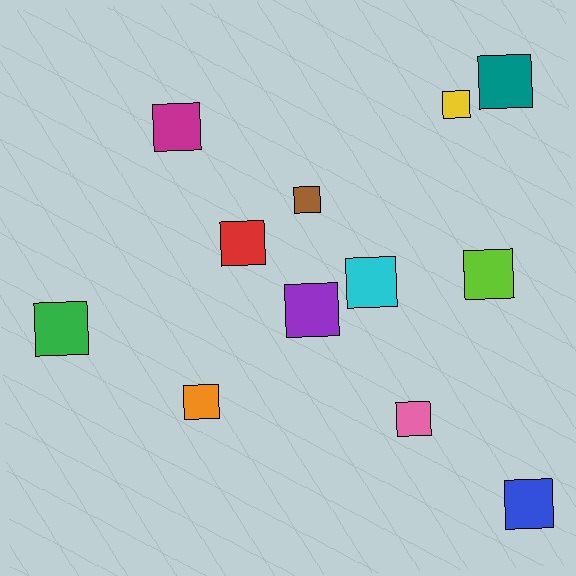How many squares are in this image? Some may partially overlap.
There are 12 squares.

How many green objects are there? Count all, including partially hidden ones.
There is 1 green object.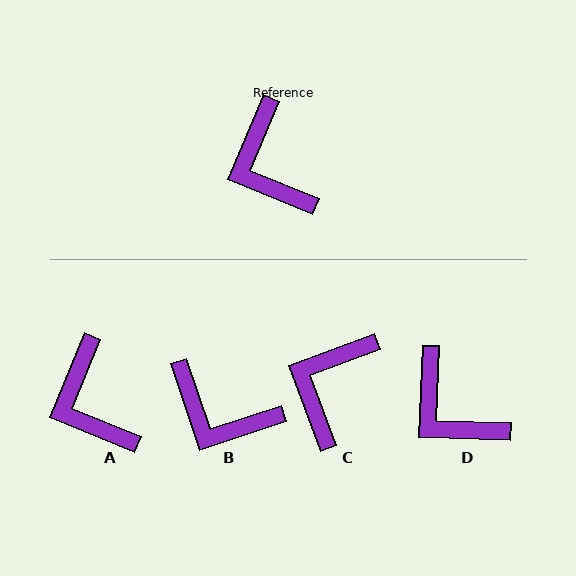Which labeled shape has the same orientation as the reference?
A.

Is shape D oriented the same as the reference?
No, it is off by about 20 degrees.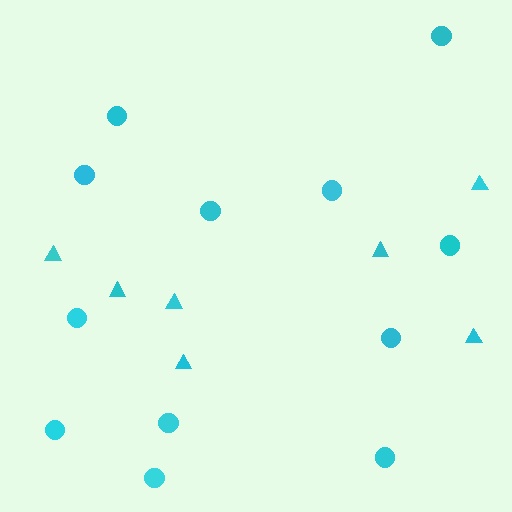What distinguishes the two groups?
There are 2 groups: one group of triangles (7) and one group of circles (12).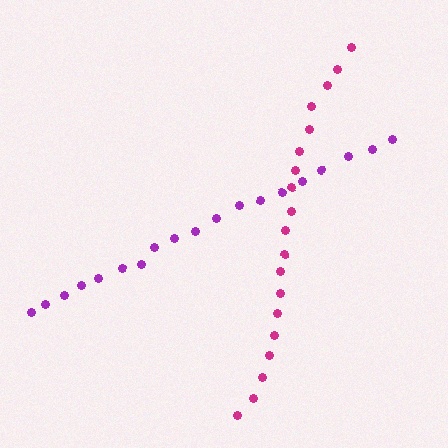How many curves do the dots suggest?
There are 2 distinct paths.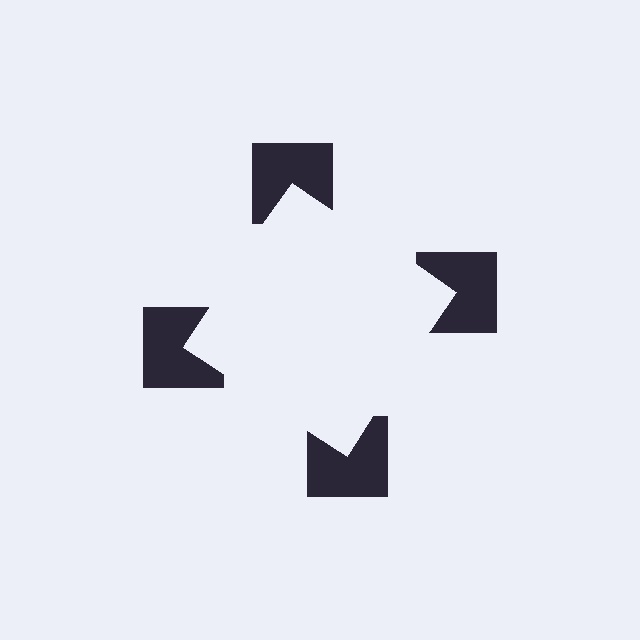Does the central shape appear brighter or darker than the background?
It typically appears slightly brighter than the background, even though no actual brightness change is drawn.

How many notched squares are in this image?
There are 4 — one at each vertex of the illusory square.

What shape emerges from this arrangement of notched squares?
An illusory square — its edges are inferred from the aligned wedge cuts in the notched squares, not physically drawn.